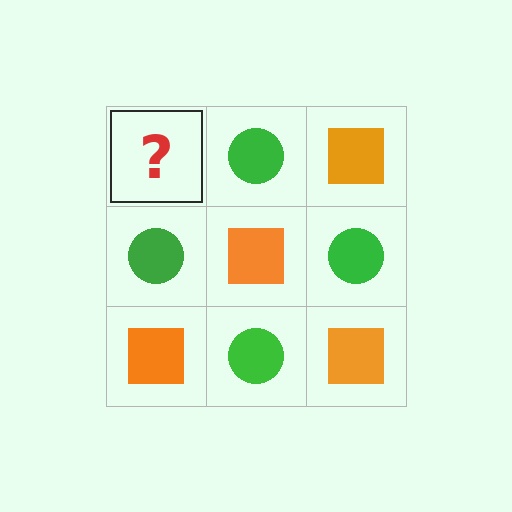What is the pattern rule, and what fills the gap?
The rule is that it alternates orange square and green circle in a checkerboard pattern. The gap should be filled with an orange square.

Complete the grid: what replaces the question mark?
The question mark should be replaced with an orange square.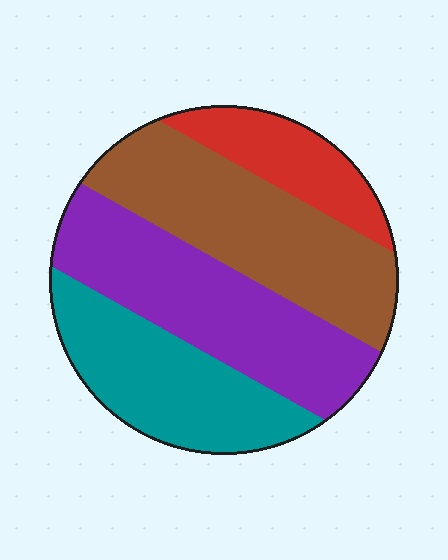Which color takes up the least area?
Red, at roughly 15%.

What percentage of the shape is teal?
Teal takes up about one quarter (1/4) of the shape.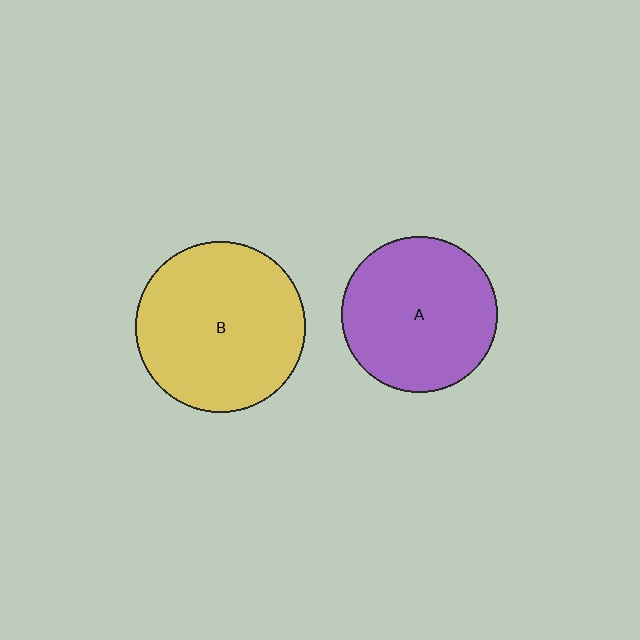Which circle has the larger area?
Circle B (yellow).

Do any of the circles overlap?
No, none of the circles overlap.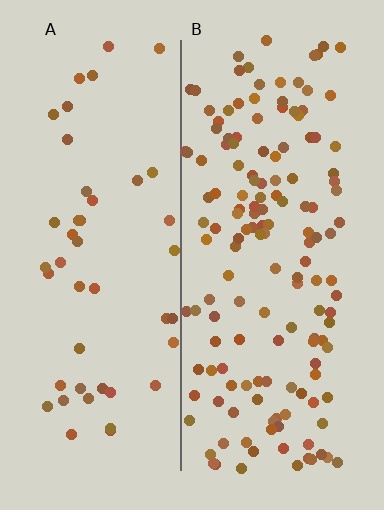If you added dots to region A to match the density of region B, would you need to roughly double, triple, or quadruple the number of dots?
Approximately triple.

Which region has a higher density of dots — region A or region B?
B (the right).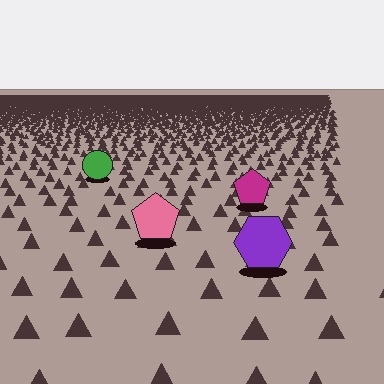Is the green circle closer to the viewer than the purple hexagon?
No. The purple hexagon is closer — you can tell from the texture gradient: the ground texture is coarser near it.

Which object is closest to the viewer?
The purple hexagon is closest. The texture marks near it are larger and more spread out.